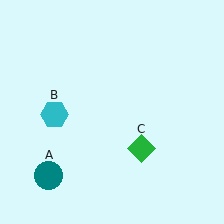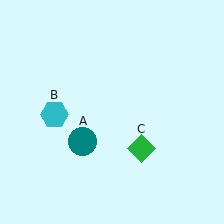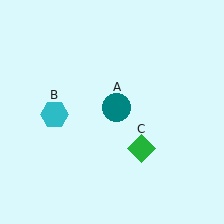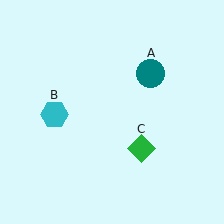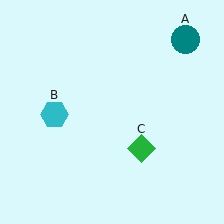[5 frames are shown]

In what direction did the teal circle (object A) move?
The teal circle (object A) moved up and to the right.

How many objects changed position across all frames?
1 object changed position: teal circle (object A).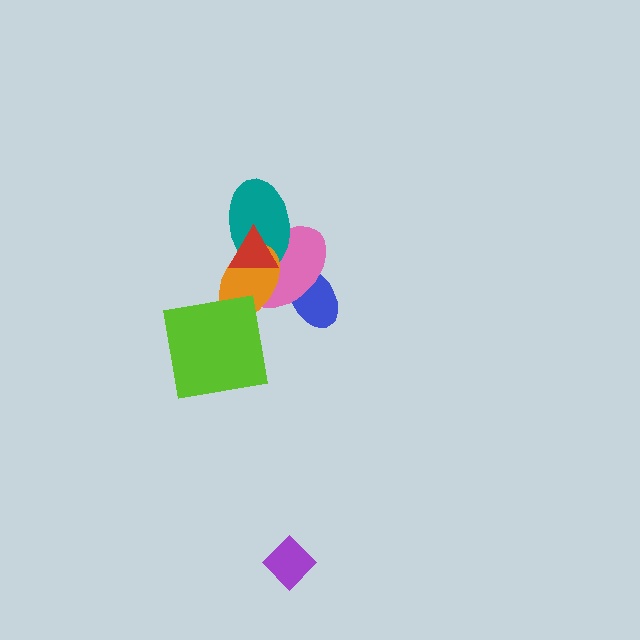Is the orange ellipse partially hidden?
Yes, it is partially covered by another shape.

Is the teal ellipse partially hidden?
Yes, it is partially covered by another shape.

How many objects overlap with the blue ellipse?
1 object overlaps with the blue ellipse.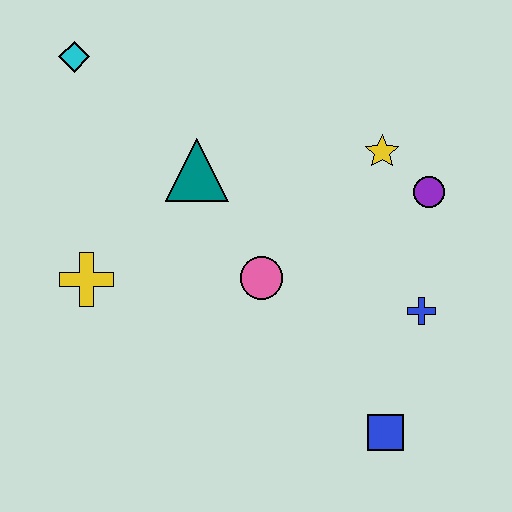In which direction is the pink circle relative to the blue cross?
The pink circle is to the left of the blue cross.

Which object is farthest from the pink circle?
The cyan diamond is farthest from the pink circle.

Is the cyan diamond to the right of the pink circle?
No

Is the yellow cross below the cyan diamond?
Yes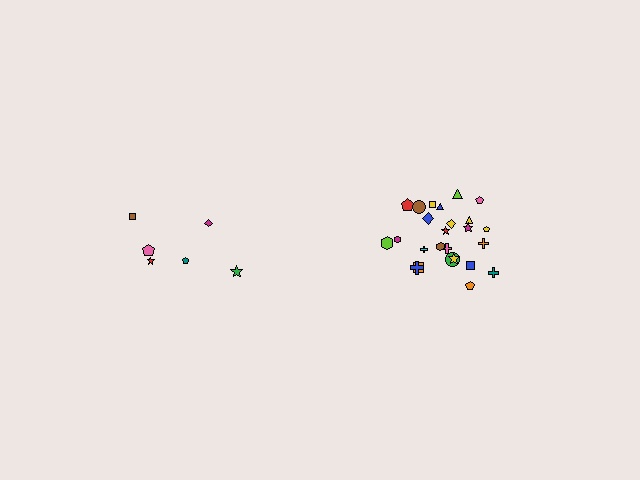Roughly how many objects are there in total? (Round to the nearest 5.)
Roughly 30 objects in total.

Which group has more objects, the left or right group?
The right group.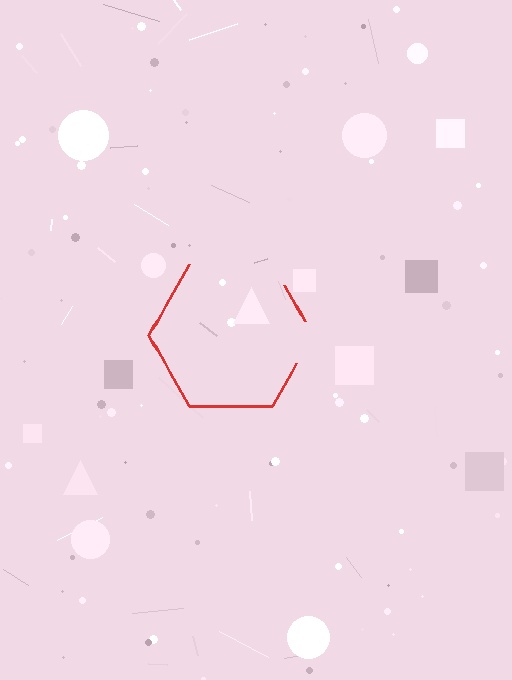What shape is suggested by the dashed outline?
The dashed outline suggests a hexagon.